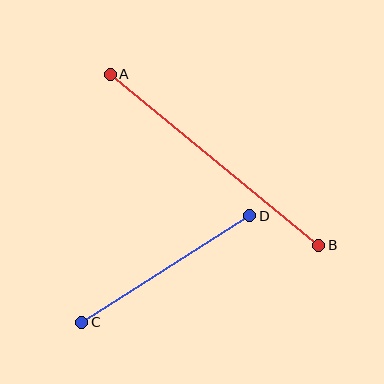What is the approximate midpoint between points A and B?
The midpoint is at approximately (214, 160) pixels.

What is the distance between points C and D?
The distance is approximately 199 pixels.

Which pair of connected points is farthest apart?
Points A and B are farthest apart.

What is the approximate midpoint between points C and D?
The midpoint is at approximately (166, 269) pixels.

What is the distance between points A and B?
The distance is approximately 269 pixels.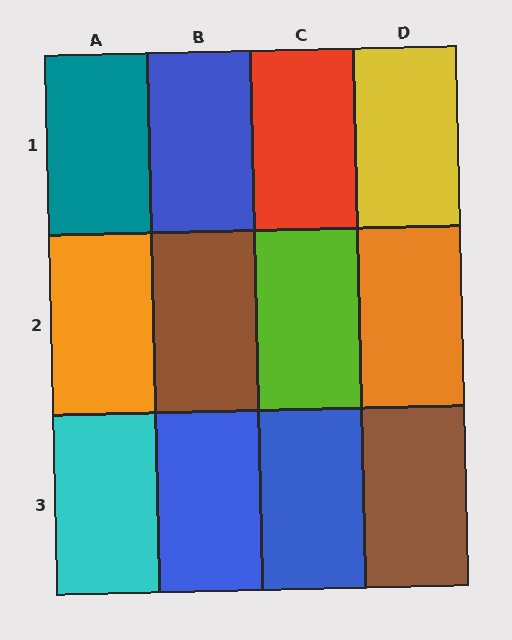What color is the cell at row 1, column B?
Blue.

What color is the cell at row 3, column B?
Blue.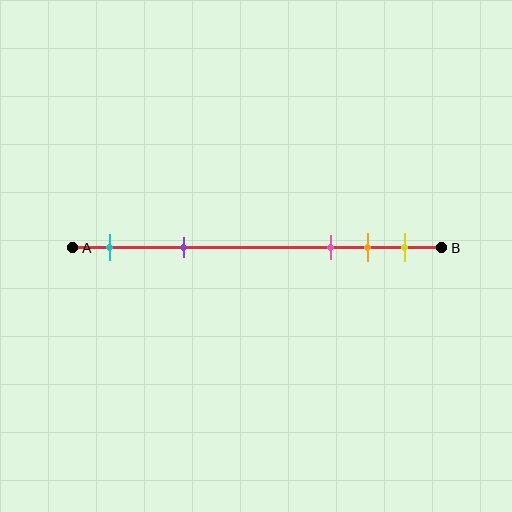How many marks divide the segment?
There are 5 marks dividing the segment.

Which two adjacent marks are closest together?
The orange and yellow marks are the closest adjacent pair.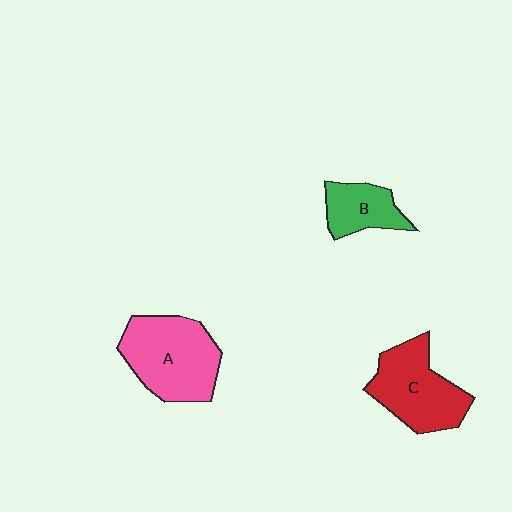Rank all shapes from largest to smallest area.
From largest to smallest: A (pink), C (red), B (green).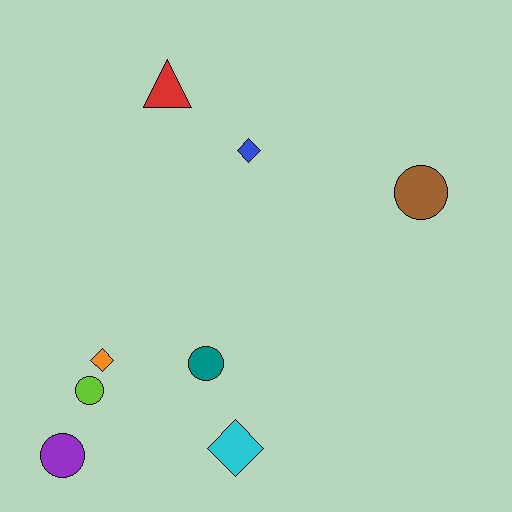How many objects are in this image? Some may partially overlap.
There are 8 objects.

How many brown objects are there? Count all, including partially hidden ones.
There is 1 brown object.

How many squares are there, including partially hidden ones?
There are no squares.